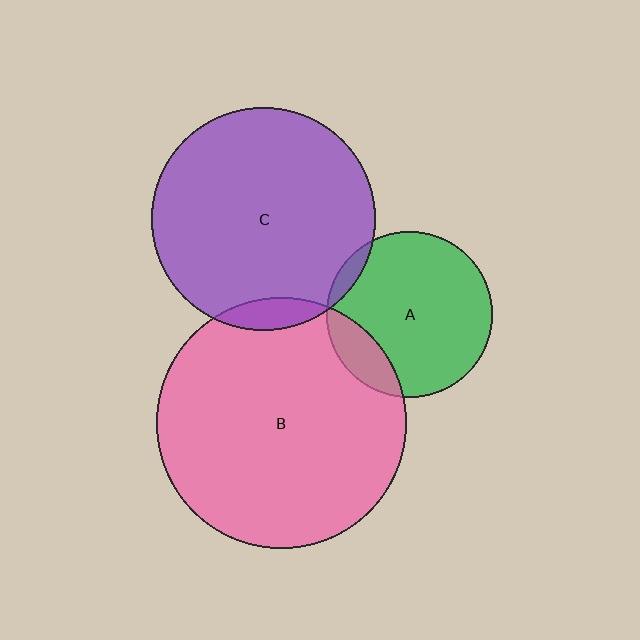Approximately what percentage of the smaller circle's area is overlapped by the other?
Approximately 15%.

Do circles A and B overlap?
Yes.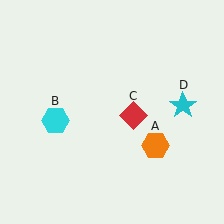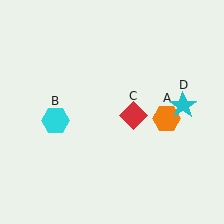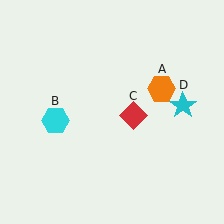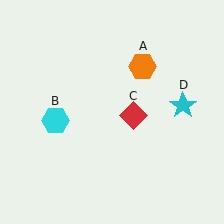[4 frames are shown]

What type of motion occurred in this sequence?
The orange hexagon (object A) rotated counterclockwise around the center of the scene.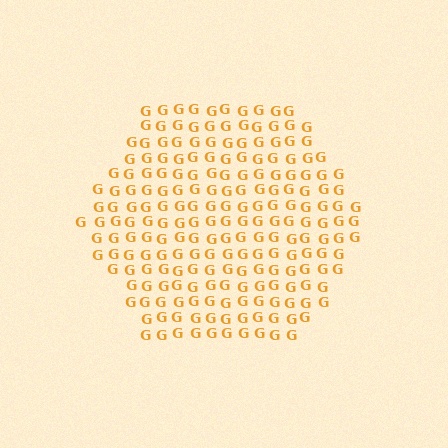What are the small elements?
The small elements are letter G's.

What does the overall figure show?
The overall figure shows a hexagon.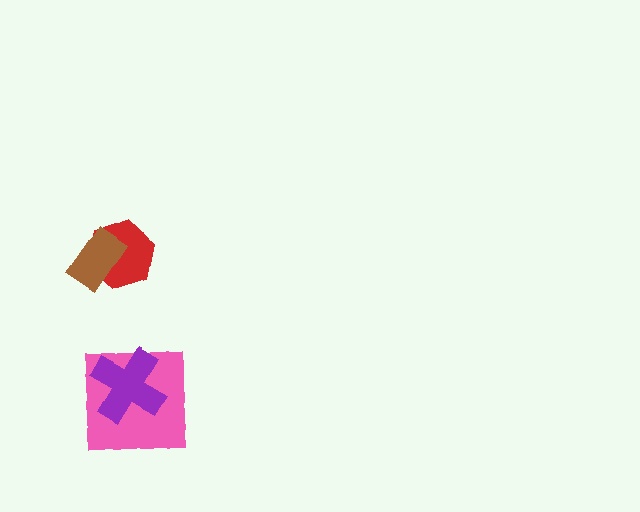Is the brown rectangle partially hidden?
No, no other shape covers it.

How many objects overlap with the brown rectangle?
1 object overlaps with the brown rectangle.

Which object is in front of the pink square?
The purple cross is in front of the pink square.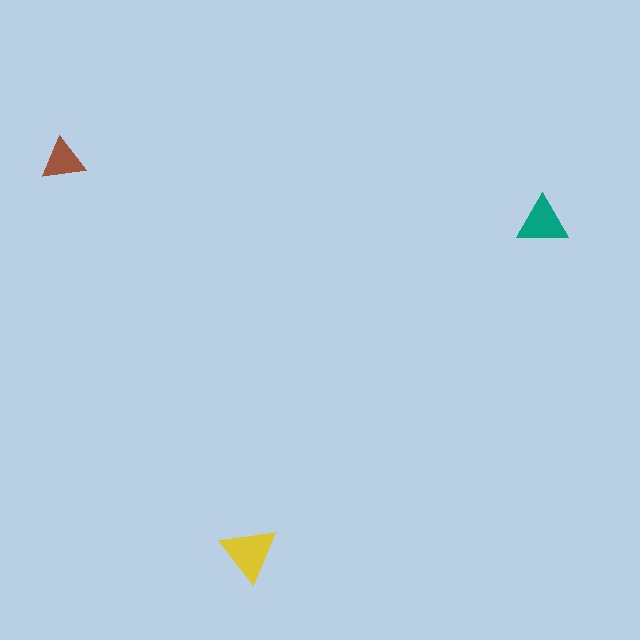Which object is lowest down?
The yellow triangle is bottommost.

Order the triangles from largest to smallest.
the yellow one, the teal one, the brown one.